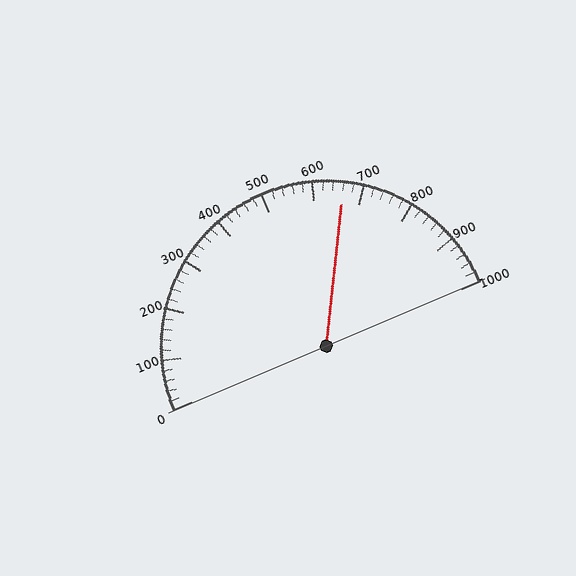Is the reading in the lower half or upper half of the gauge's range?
The reading is in the upper half of the range (0 to 1000).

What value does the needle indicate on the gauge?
The needle indicates approximately 660.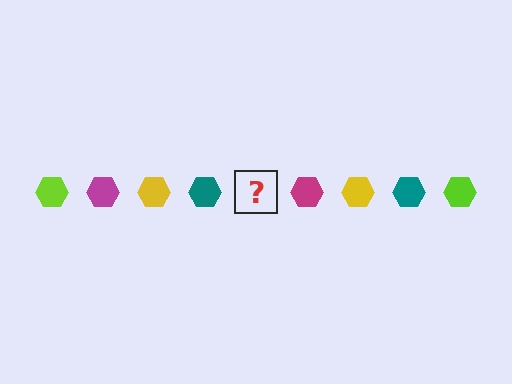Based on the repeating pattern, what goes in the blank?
The blank should be a lime hexagon.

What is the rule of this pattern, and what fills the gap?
The rule is that the pattern cycles through lime, magenta, yellow, teal hexagons. The gap should be filled with a lime hexagon.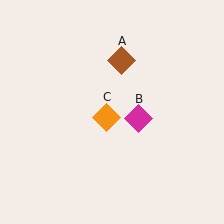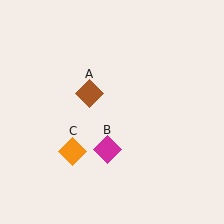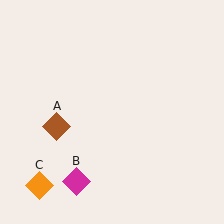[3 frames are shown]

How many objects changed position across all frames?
3 objects changed position: brown diamond (object A), magenta diamond (object B), orange diamond (object C).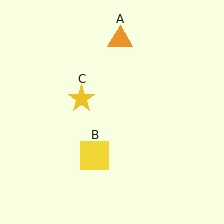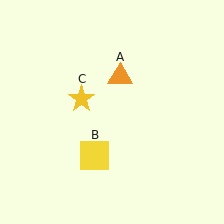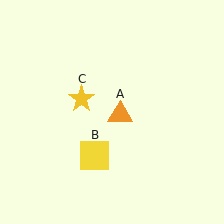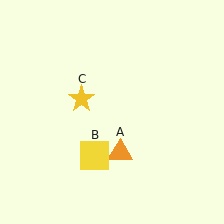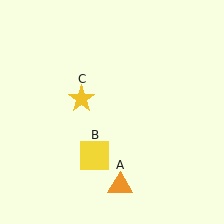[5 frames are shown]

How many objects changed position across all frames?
1 object changed position: orange triangle (object A).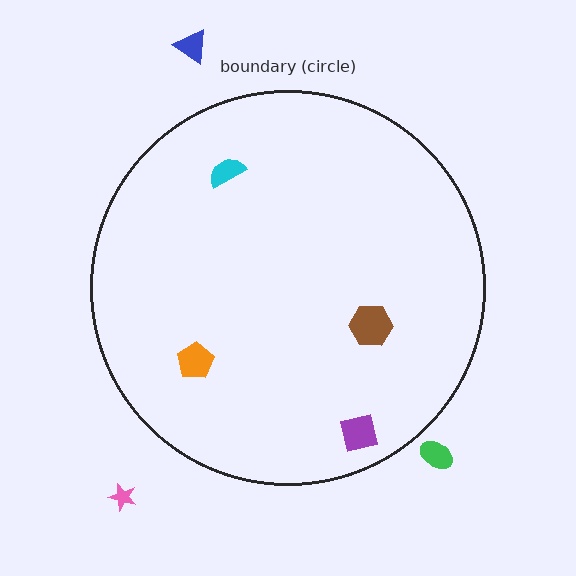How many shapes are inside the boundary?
4 inside, 3 outside.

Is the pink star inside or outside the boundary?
Outside.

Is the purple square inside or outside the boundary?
Inside.